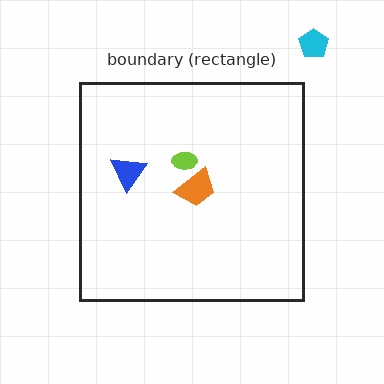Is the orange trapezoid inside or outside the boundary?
Inside.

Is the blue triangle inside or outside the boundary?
Inside.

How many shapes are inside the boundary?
3 inside, 1 outside.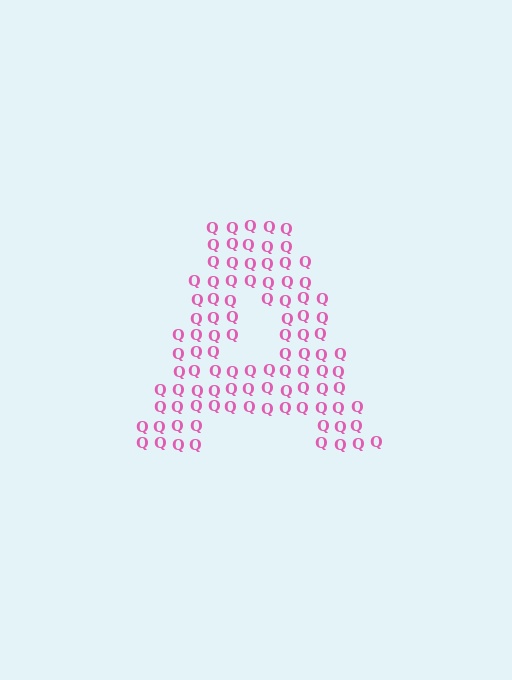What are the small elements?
The small elements are letter Q's.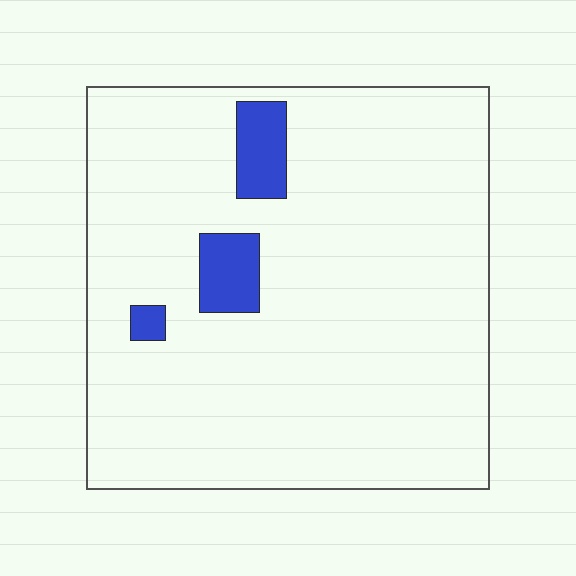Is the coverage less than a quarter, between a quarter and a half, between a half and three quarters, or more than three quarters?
Less than a quarter.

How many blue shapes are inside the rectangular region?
3.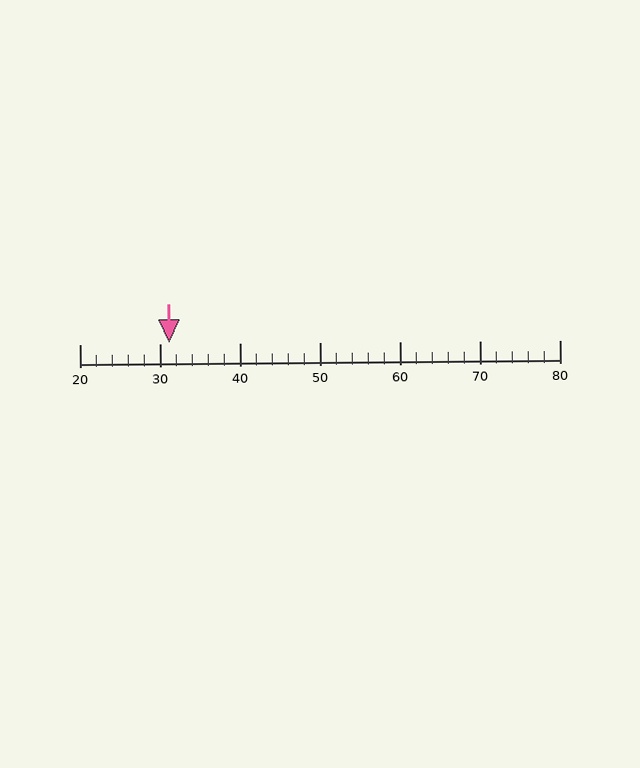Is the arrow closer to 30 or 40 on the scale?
The arrow is closer to 30.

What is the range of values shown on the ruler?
The ruler shows values from 20 to 80.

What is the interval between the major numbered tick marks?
The major tick marks are spaced 10 units apart.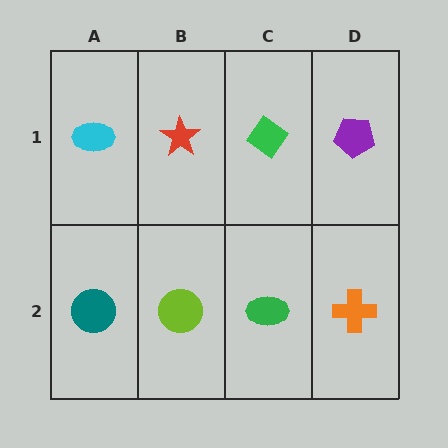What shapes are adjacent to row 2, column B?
A red star (row 1, column B), a teal circle (row 2, column A), a green ellipse (row 2, column C).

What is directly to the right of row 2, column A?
A lime circle.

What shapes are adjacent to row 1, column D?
An orange cross (row 2, column D), a green diamond (row 1, column C).